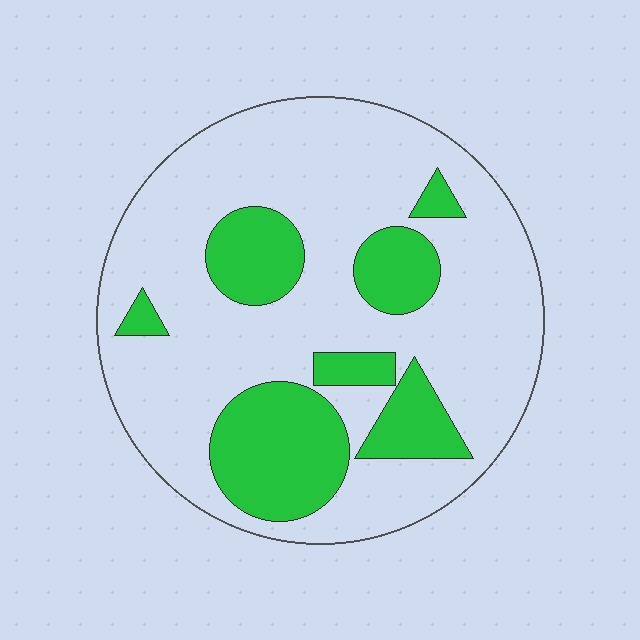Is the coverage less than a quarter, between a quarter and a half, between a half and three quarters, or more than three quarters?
Between a quarter and a half.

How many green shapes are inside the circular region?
7.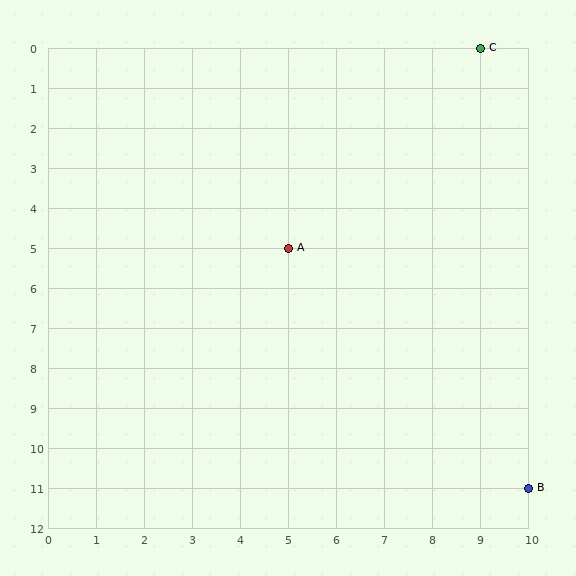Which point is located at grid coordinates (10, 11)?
Point B is at (10, 11).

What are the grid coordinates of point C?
Point C is at grid coordinates (9, 0).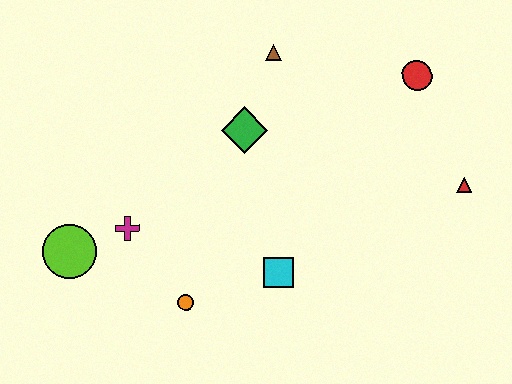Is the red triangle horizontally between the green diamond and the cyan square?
No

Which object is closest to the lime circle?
The magenta cross is closest to the lime circle.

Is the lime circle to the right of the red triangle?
No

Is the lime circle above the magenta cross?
No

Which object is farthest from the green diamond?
The red triangle is farthest from the green diamond.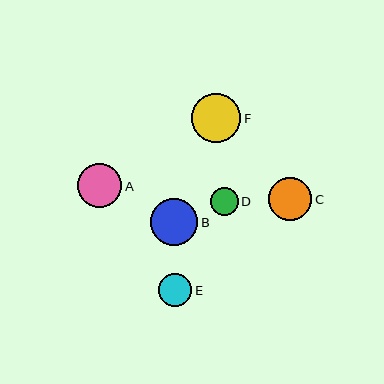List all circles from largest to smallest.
From largest to smallest: F, B, A, C, E, D.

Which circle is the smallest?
Circle D is the smallest with a size of approximately 28 pixels.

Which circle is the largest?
Circle F is the largest with a size of approximately 49 pixels.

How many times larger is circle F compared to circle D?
Circle F is approximately 1.8 times the size of circle D.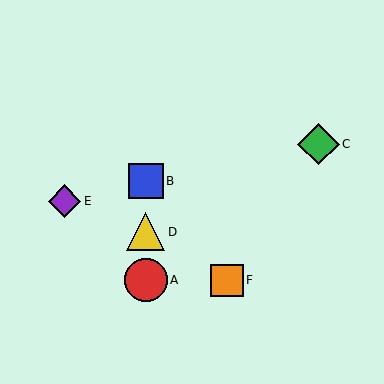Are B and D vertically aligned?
Yes, both are at x≈146.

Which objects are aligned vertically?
Objects A, B, D are aligned vertically.